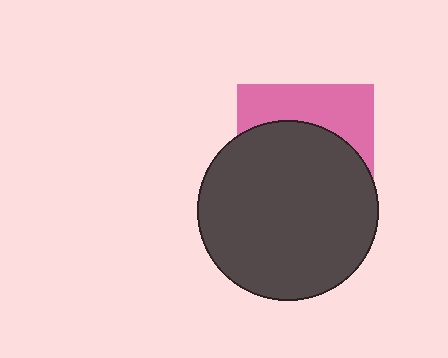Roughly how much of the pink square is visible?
A small part of it is visible (roughly 35%).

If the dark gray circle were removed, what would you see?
You would see the complete pink square.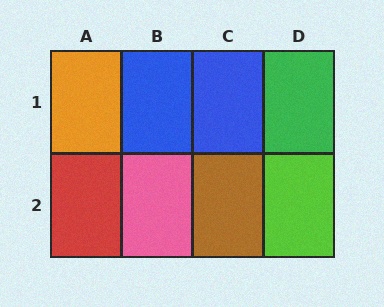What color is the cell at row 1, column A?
Orange.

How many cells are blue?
2 cells are blue.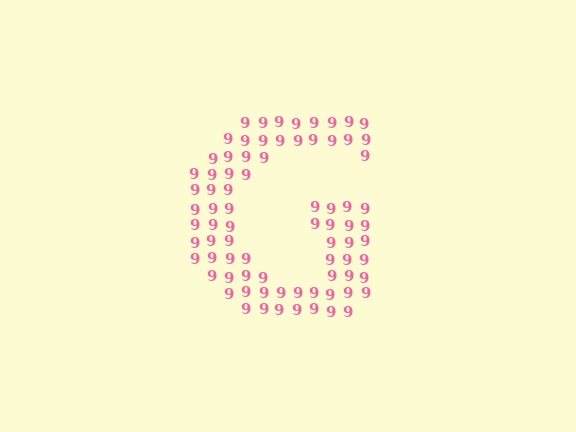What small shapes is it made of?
It is made of small digit 9's.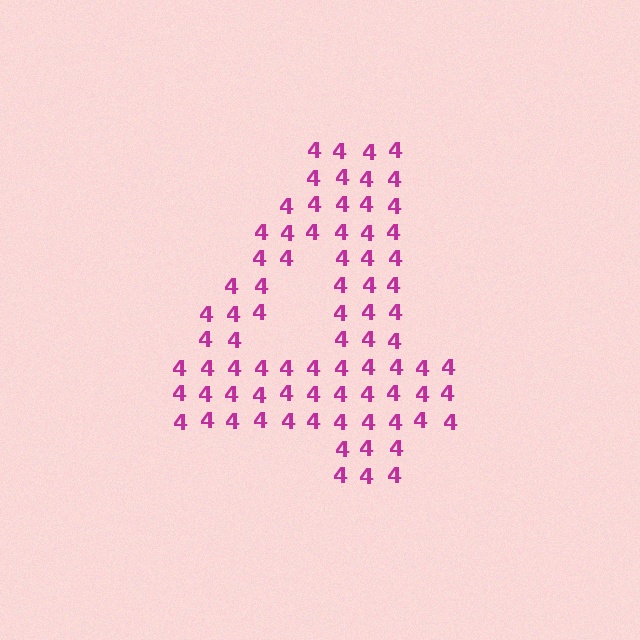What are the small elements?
The small elements are digit 4's.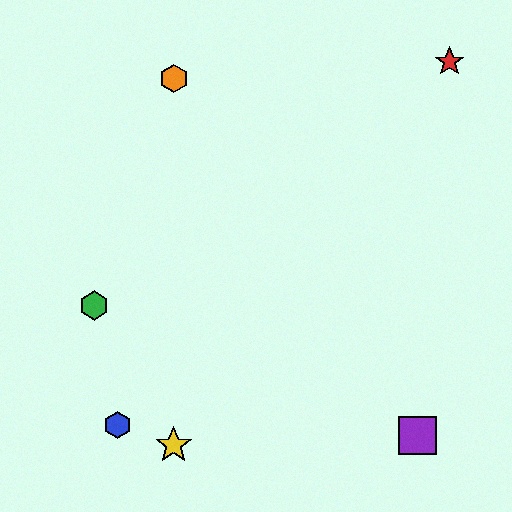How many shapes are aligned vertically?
2 shapes (the yellow star, the orange hexagon) are aligned vertically.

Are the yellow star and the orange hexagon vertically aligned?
Yes, both are at x≈174.